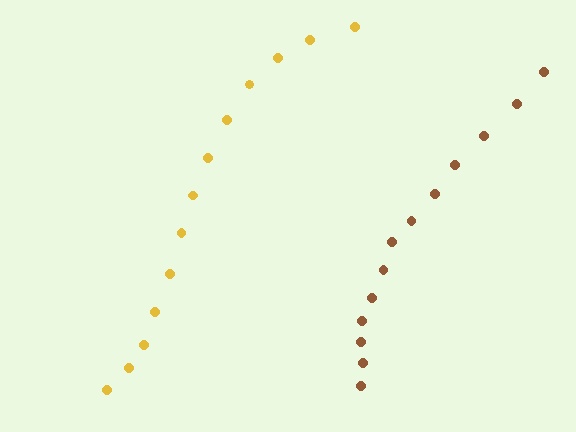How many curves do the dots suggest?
There are 2 distinct paths.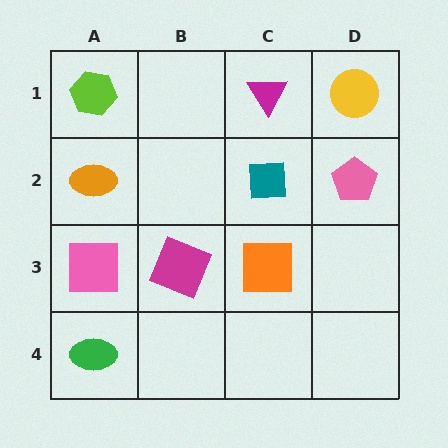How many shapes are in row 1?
3 shapes.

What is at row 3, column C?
An orange square.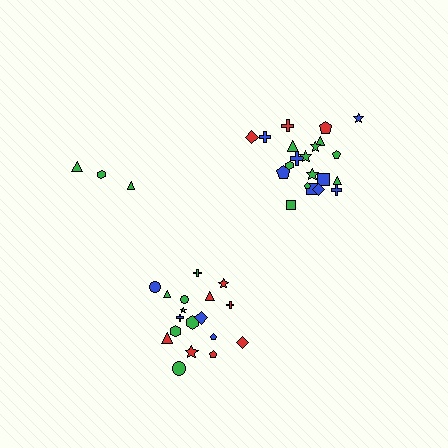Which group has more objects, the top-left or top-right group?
The top-right group.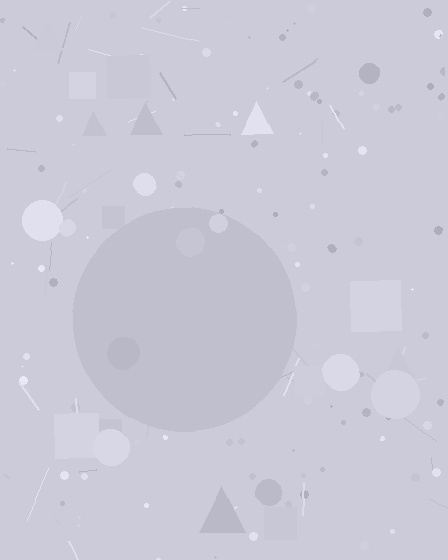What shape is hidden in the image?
A circle is hidden in the image.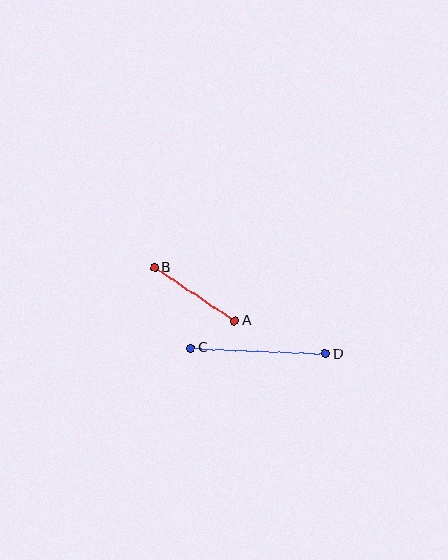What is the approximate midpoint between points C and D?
The midpoint is at approximately (258, 351) pixels.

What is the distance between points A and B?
The distance is approximately 96 pixels.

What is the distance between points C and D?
The distance is approximately 134 pixels.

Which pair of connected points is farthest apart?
Points C and D are farthest apart.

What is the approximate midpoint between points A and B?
The midpoint is at approximately (195, 294) pixels.